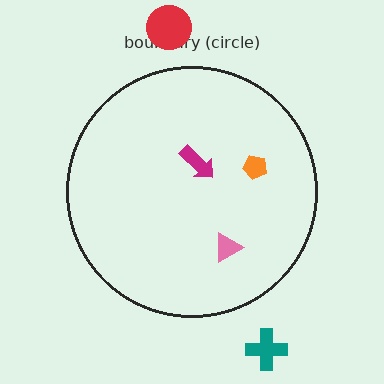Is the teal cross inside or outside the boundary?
Outside.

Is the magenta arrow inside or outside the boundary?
Inside.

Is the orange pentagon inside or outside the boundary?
Inside.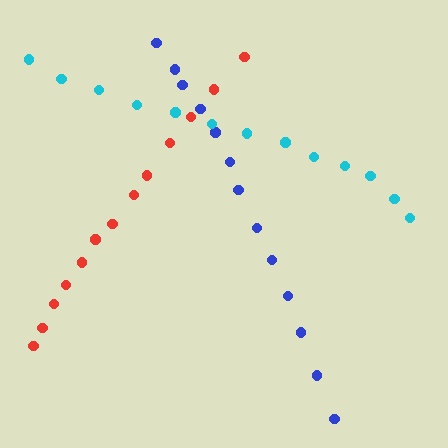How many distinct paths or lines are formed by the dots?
There are 3 distinct paths.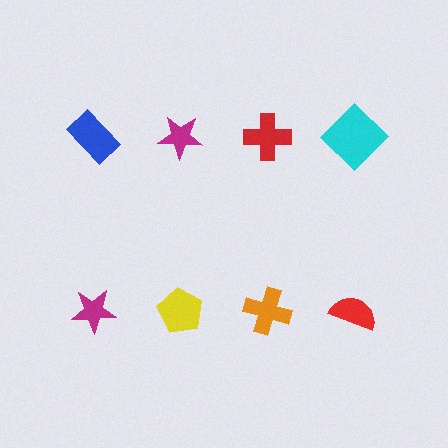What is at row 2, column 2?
A yellow pentagon.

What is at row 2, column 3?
An orange cross.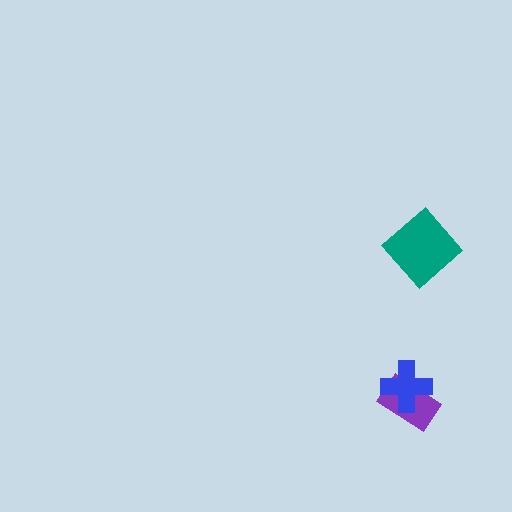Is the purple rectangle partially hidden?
Yes, it is partially covered by another shape.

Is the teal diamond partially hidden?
No, no other shape covers it.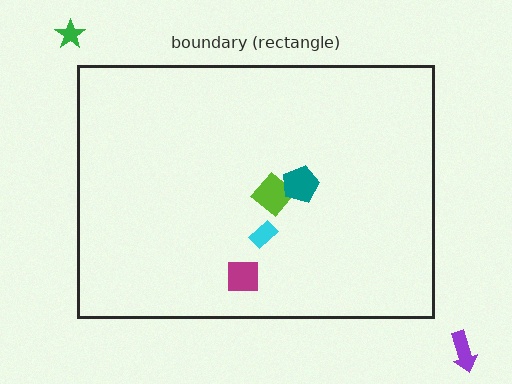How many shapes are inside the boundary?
4 inside, 2 outside.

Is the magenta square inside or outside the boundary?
Inside.